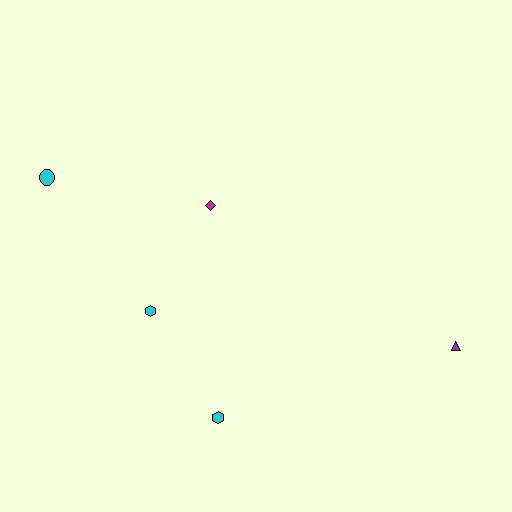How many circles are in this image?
There is 1 circle.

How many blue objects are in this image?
There are no blue objects.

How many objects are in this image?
There are 5 objects.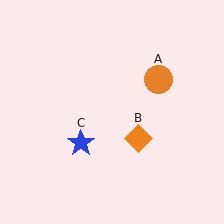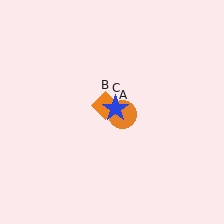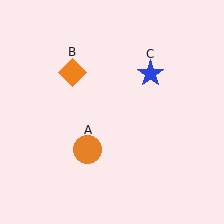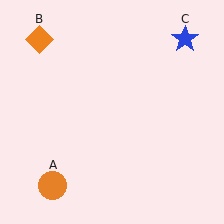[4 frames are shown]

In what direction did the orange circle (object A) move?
The orange circle (object A) moved down and to the left.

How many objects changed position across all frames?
3 objects changed position: orange circle (object A), orange diamond (object B), blue star (object C).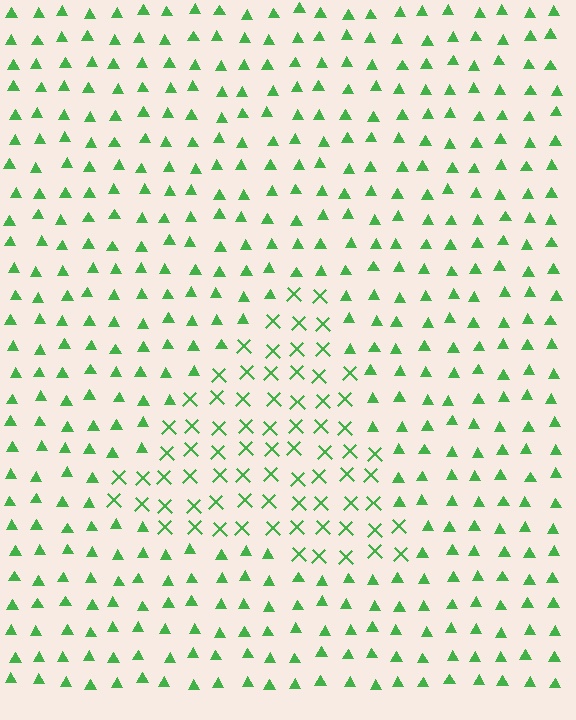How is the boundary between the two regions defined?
The boundary is defined by a change in element shape: X marks inside vs. triangles outside. All elements share the same color and spacing.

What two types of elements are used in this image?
The image uses X marks inside the triangle region and triangles outside it.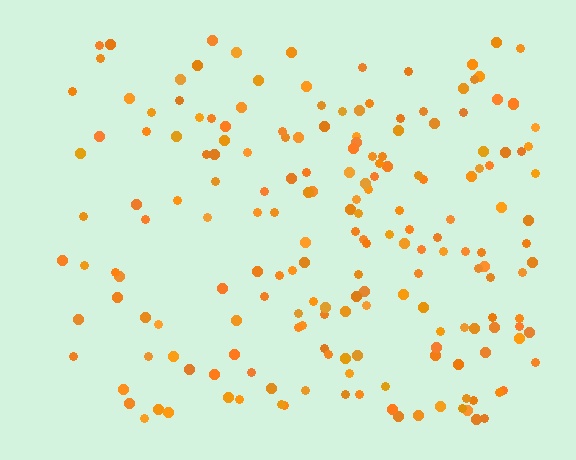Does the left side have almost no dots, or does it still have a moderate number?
Still a moderate number, just noticeably fewer than the right.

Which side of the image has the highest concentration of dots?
The right.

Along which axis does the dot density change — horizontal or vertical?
Horizontal.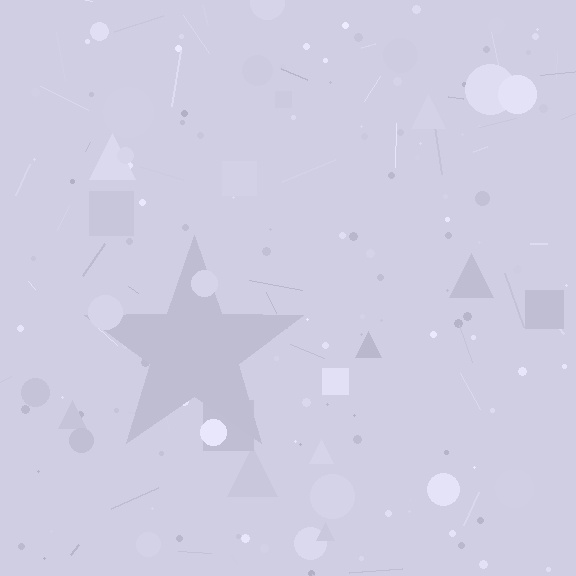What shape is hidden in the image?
A star is hidden in the image.